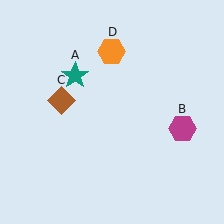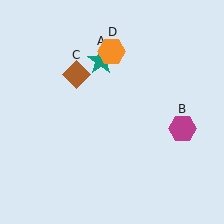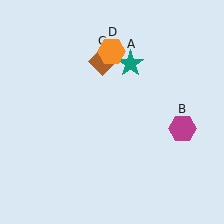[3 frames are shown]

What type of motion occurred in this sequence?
The teal star (object A), brown diamond (object C) rotated clockwise around the center of the scene.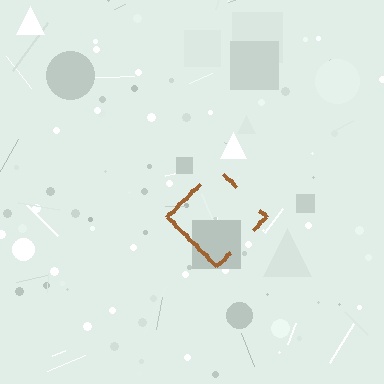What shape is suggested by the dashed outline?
The dashed outline suggests a diamond.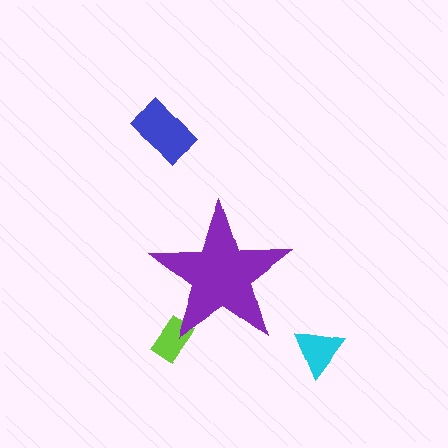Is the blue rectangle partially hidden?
No, the blue rectangle is fully visible.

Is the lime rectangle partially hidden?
Yes, the lime rectangle is partially hidden behind the purple star.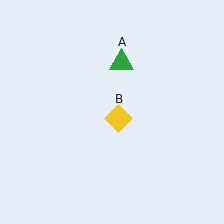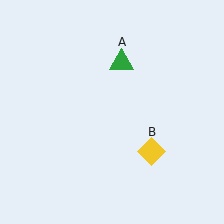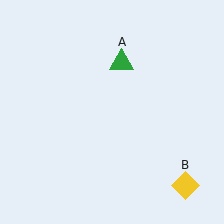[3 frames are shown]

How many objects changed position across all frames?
1 object changed position: yellow diamond (object B).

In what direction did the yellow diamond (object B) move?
The yellow diamond (object B) moved down and to the right.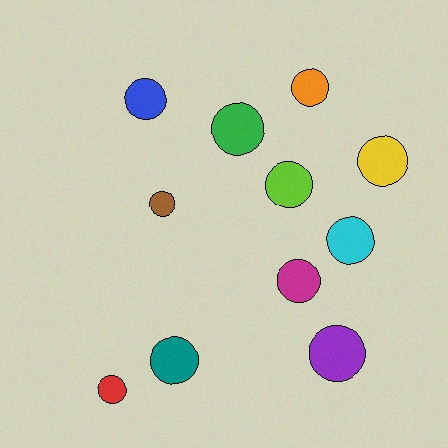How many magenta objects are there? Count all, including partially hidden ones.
There is 1 magenta object.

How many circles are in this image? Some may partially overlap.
There are 11 circles.